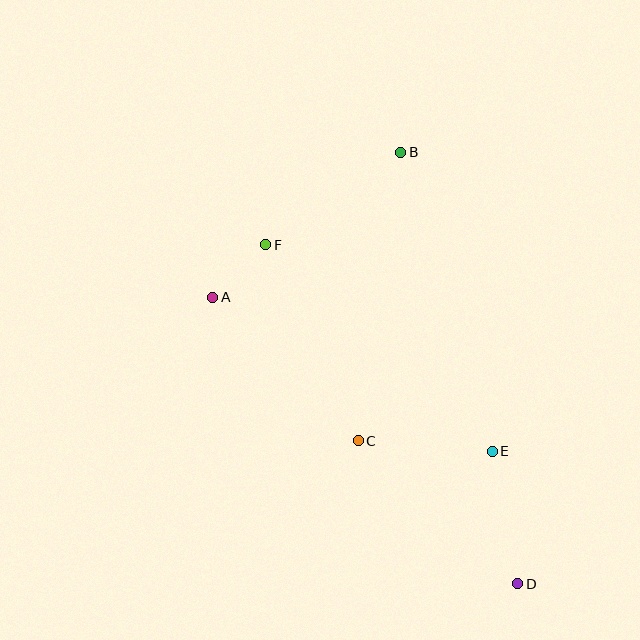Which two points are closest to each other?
Points A and F are closest to each other.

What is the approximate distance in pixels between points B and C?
The distance between B and C is approximately 291 pixels.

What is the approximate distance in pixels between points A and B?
The distance between A and B is approximately 237 pixels.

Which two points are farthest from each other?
Points B and D are farthest from each other.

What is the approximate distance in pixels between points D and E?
The distance between D and E is approximately 135 pixels.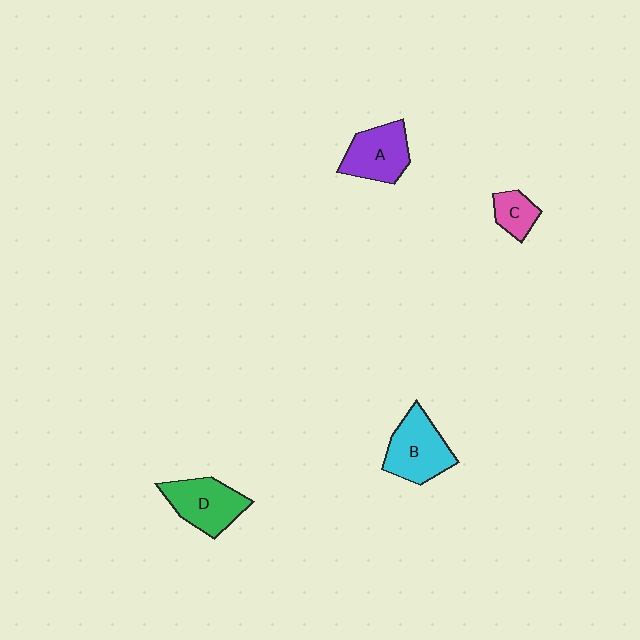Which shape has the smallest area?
Shape C (pink).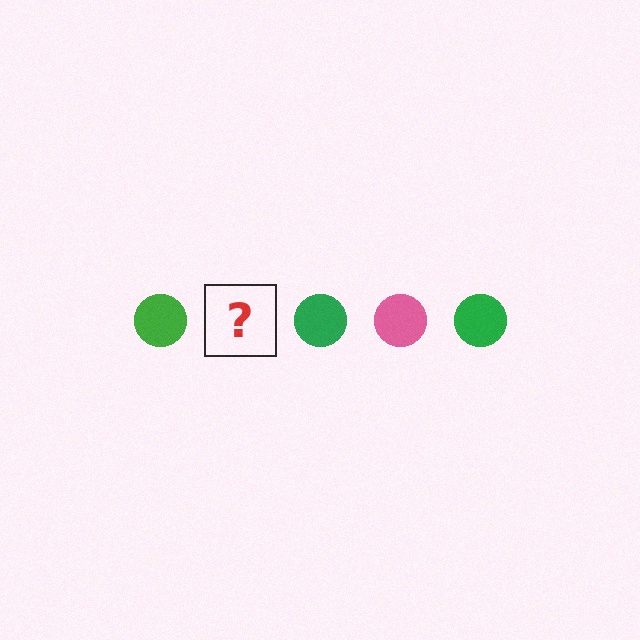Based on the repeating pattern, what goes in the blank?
The blank should be a pink circle.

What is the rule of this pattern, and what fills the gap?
The rule is that the pattern cycles through green, pink circles. The gap should be filled with a pink circle.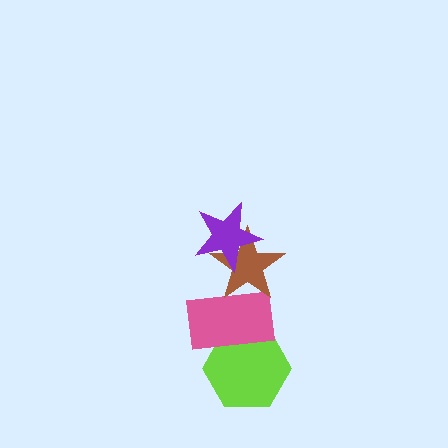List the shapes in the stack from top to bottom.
From top to bottom: the purple star, the brown star, the pink rectangle, the lime hexagon.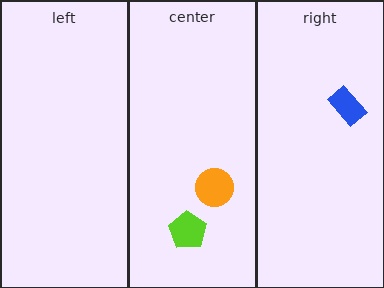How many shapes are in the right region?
1.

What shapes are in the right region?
The blue rectangle.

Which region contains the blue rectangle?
The right region.